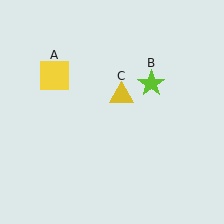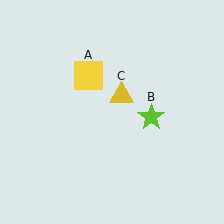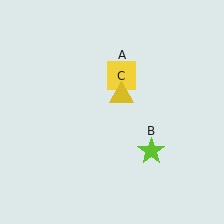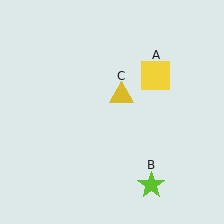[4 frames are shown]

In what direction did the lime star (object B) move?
The lime star (object B) moved down.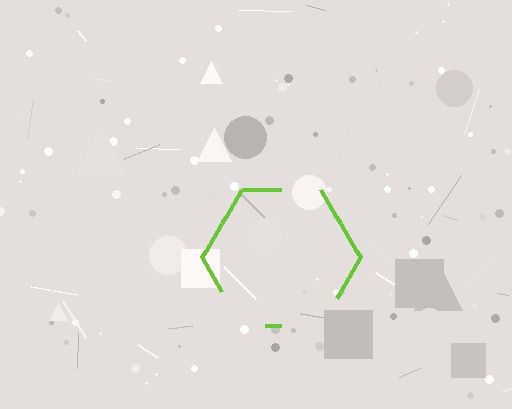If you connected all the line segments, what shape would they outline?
They would outline a hexagon.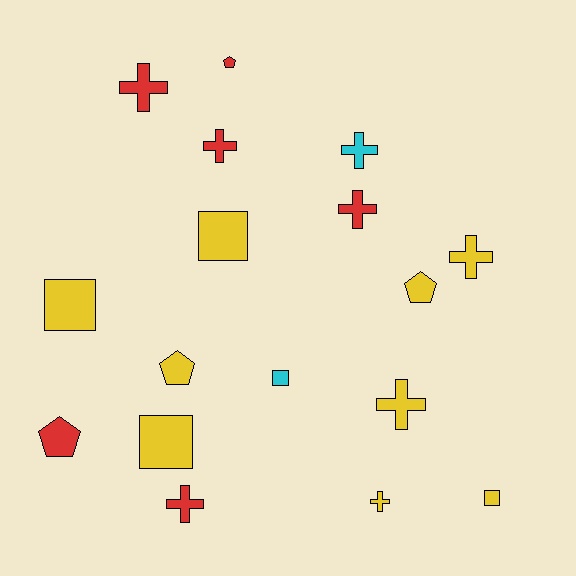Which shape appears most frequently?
Cross, with 8 objects.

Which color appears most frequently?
Yellow, with 9 objects.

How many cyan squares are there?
There is 1 cyan square.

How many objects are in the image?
There are 17 objects.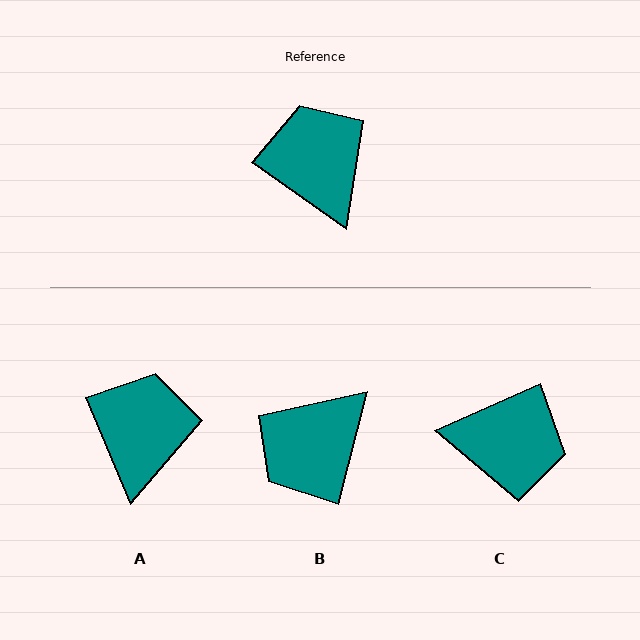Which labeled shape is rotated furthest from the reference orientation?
C, about 121 degrees away.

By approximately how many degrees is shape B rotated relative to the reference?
Approximately 111 degrees counter-clockwise.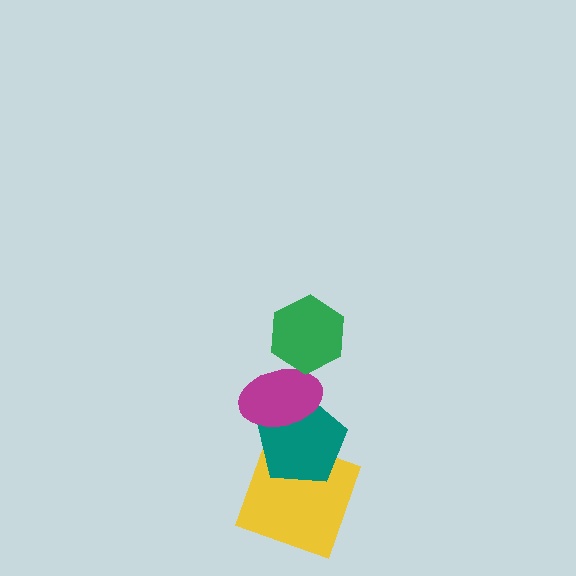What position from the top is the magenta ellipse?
The magenta ellipse is 2nd from the top.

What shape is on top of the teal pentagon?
The magenta ellipse is on top of the teal pentagon.